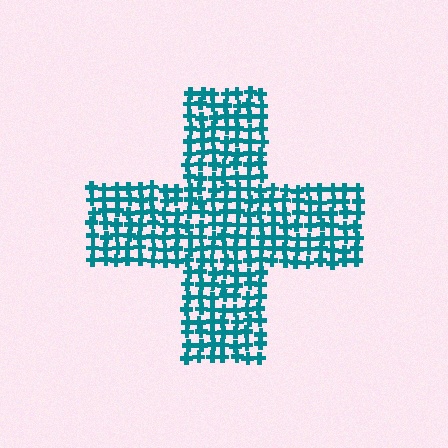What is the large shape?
The large shape is a cross.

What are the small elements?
The small elements are crosses.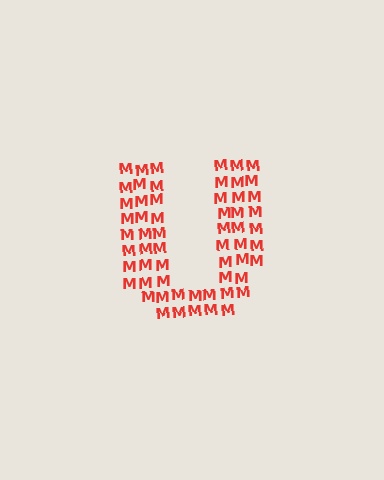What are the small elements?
The small elements are letter M's.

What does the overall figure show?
The overall figure shows the letter U.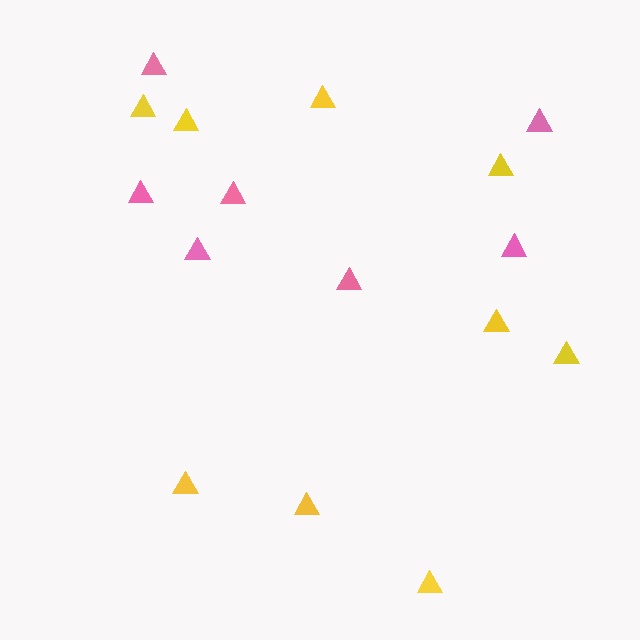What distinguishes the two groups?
There are 2 groups: one group of pink triangles (7) and one group of yellow triangles (9).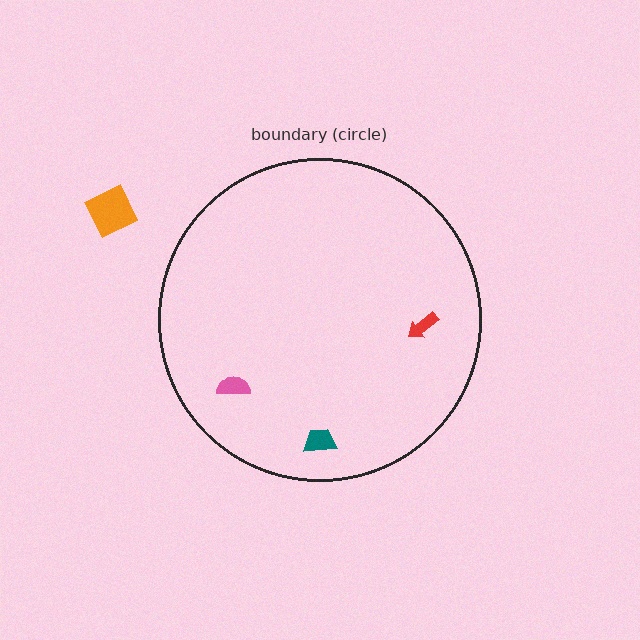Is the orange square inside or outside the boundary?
Outside.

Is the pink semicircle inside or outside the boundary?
Inside.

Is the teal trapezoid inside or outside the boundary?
Inside.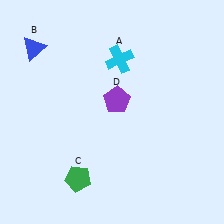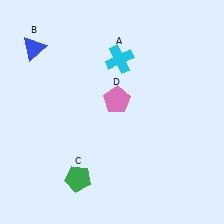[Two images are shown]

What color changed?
The pentagon (D) changed from purple in Image 1 to pink in Image 2.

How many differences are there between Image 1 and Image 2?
There is 1 difference between the two images.